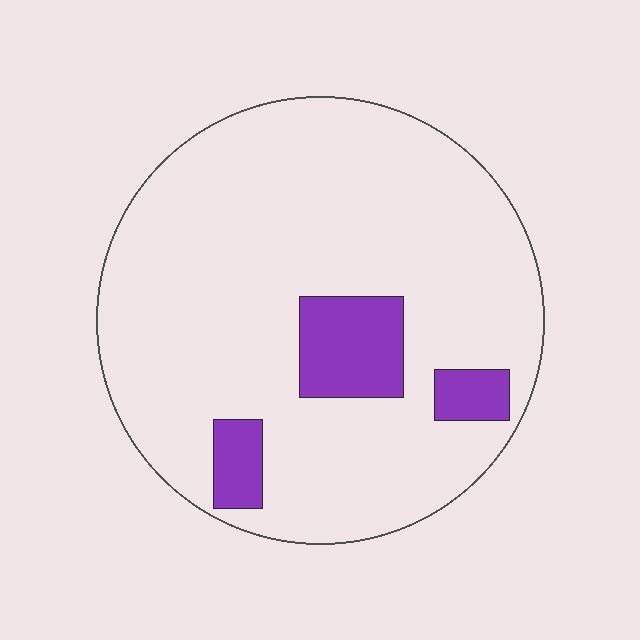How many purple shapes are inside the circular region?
3.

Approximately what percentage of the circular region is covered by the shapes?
Approximately 10%.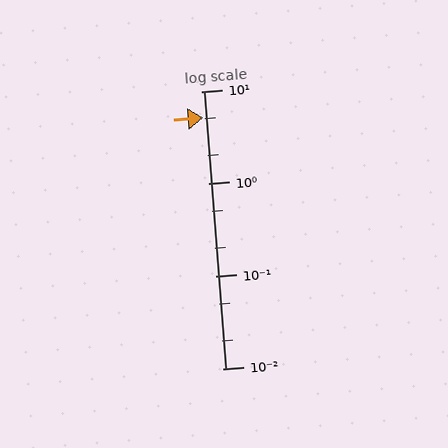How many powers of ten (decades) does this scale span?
The scale spans 3 decades, from 0.01 to 10.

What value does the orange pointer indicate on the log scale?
The pointer indicates approximately 5.2.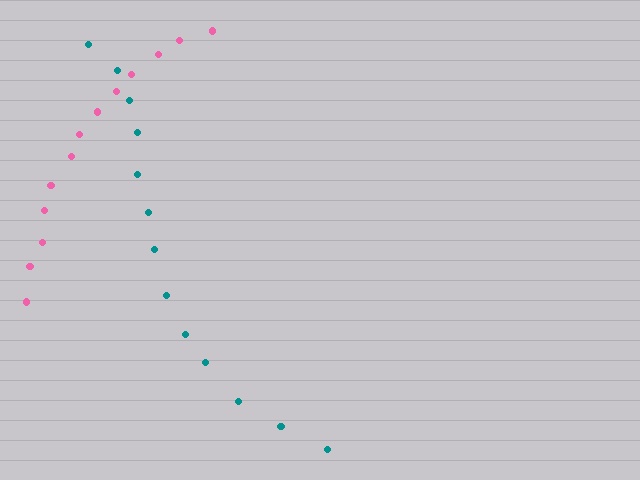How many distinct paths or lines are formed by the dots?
There are 2 distinct paths.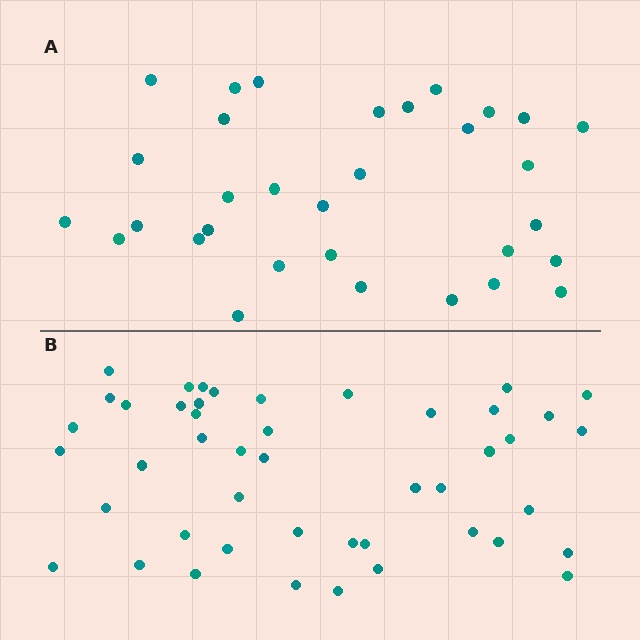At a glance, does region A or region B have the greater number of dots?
Region B (the bottom region) has more dots.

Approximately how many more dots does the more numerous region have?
Region B has approximately 15 more dots than region A.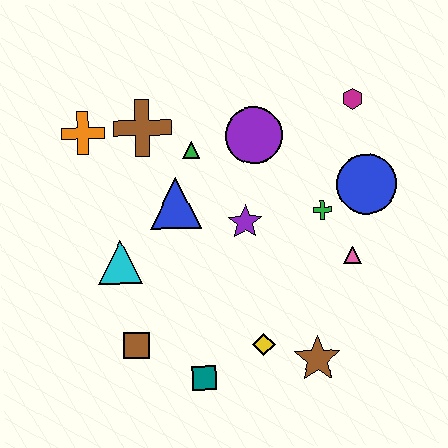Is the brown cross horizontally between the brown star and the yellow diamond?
No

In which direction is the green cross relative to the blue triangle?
The green cross is to the right of the blue triangle.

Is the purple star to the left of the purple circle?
Yes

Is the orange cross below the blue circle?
No